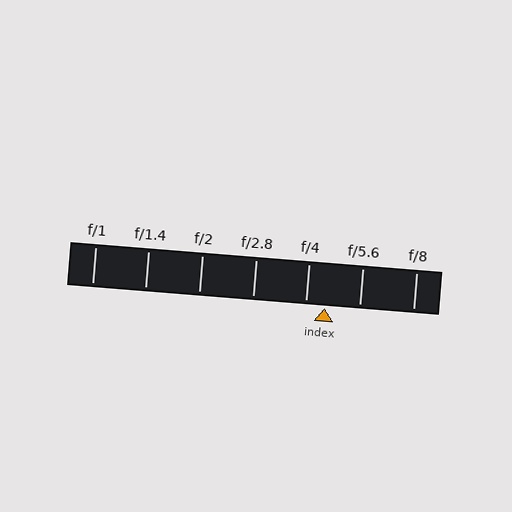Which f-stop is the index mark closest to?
The index mark is closest to f/4.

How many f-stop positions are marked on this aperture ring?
There are 7 f-stop positions marked.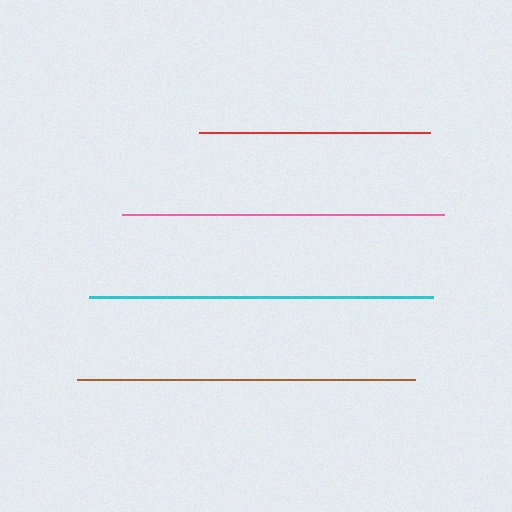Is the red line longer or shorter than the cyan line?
The cyan line is longer than the red line.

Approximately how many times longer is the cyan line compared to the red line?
The cyan line is approximately 1.5 times the length of the red line.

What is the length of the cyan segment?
The cyan segment is approximately 344 pixels long.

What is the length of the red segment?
The red segment is approximately 231 pixels long.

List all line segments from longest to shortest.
From longest to shortest: cyan, brown, pink, red.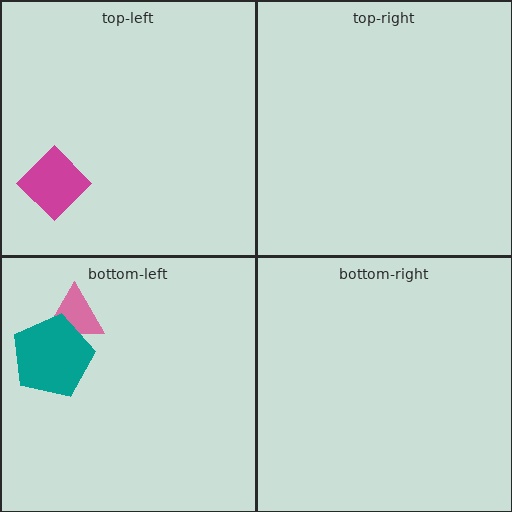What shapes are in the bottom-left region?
The pink triangle, the teal pentagon.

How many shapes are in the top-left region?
1.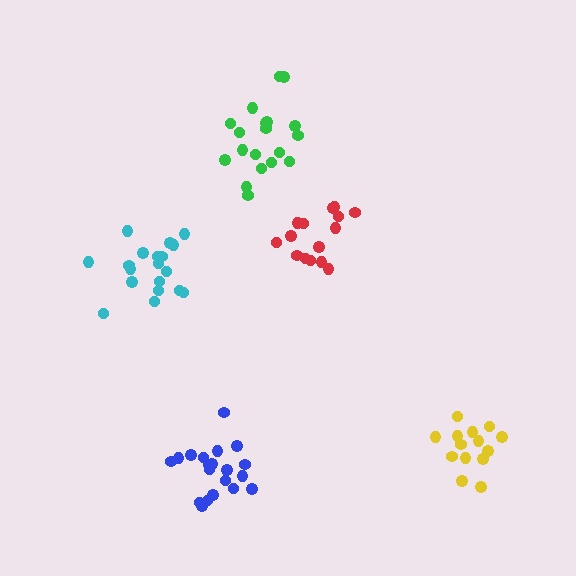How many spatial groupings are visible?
There are 5 spatial groupings.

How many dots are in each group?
Group 1: 15 dots, Group 2: 20 dots, Group 3: 19 dots, Group 4: 14 dots, Group 5: 19 dots (87 total).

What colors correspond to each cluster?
The clusters are colored: red, blue, cyan, yellow, green.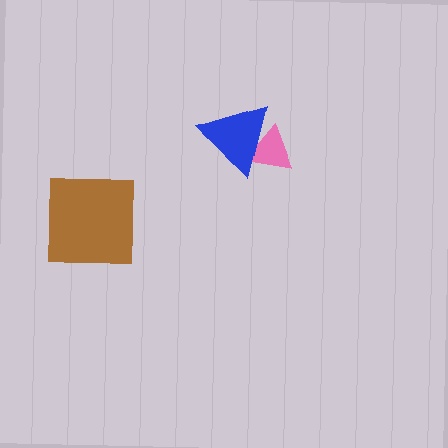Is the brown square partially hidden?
No, no other shape covers it.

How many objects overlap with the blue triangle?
1 object overlaps with the blue triangle.